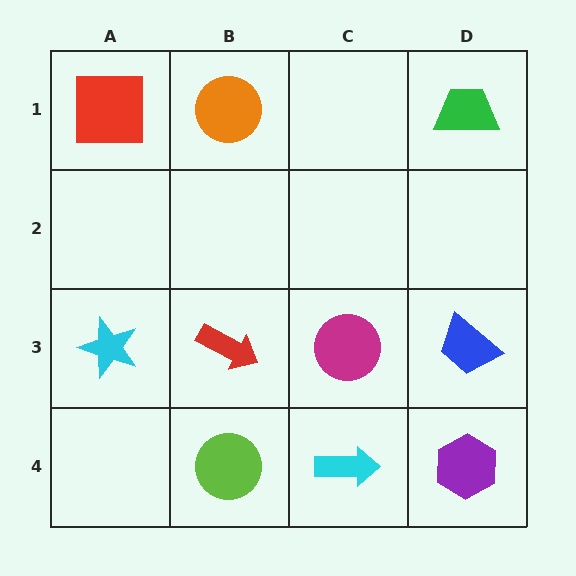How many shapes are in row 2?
0 shapes.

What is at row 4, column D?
A purple hexagon.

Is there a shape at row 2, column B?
No, that cell is empty.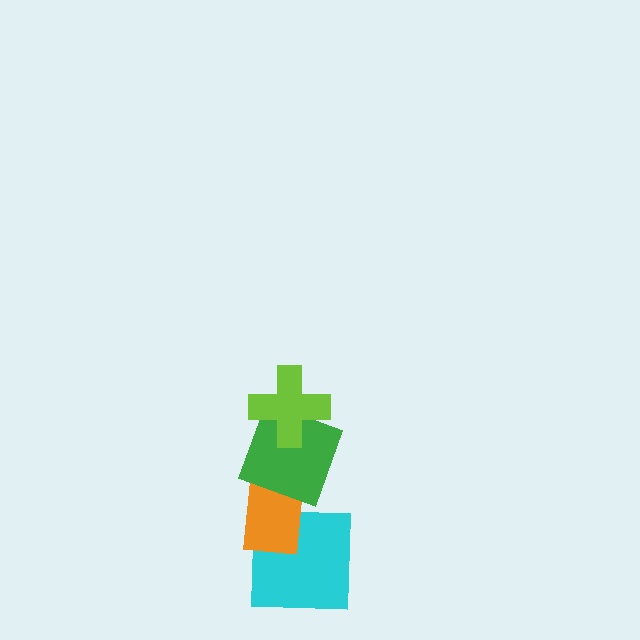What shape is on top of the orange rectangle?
The green square is on top of the orange rectangle.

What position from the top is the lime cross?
The lime cross is 1st from the top.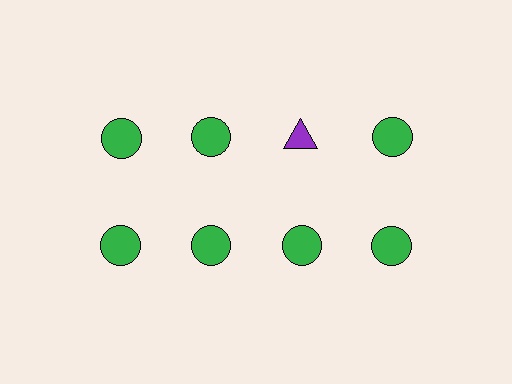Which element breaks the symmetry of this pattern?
The purple triangle in the top row, center column breaks the symmetry. All other shapes are green circles.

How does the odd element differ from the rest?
It differs in both color (purple instead of green) and shape (triangle instead of circle).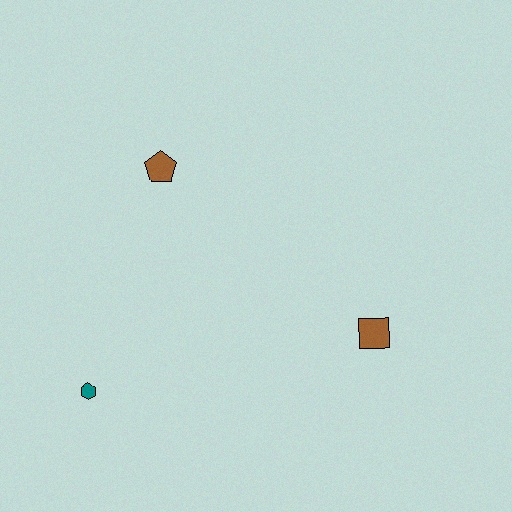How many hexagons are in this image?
There is 1 hexagon.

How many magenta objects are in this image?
There are no magenta objects.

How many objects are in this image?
There are 3 objects.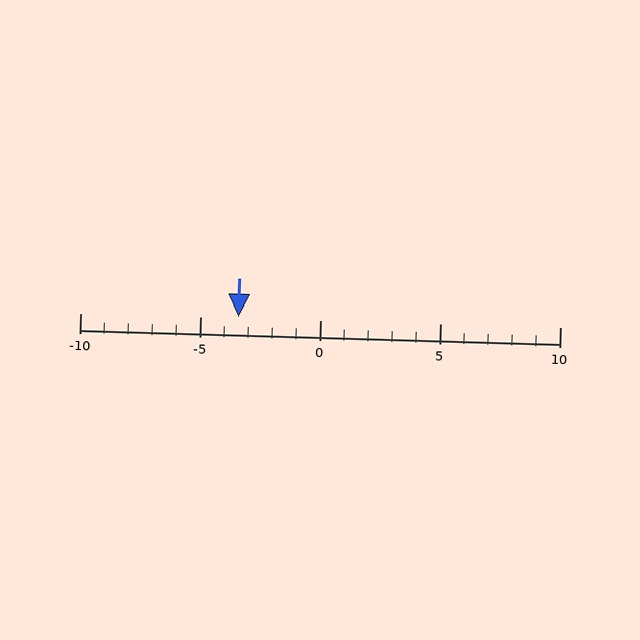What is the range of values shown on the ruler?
The ruler shows values from -10 to 10.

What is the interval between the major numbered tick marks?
The major tick marks are spaced 5 units apart.